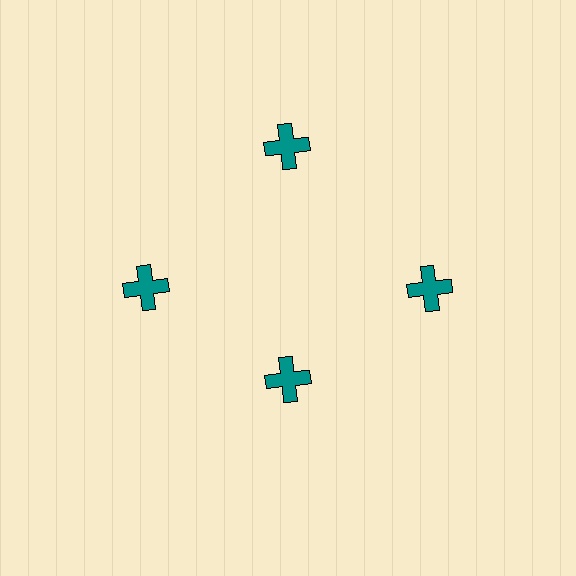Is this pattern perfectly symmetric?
No. The 4 teal crosses are arranged in a ring, but one element near the 6 o'clock position is pulled inward toward the center, breaking the 4-fold rotational symmetry.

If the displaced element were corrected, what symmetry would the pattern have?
It would have 4-fold rotational symmetry — the pattern would map onto itself every 90 degrees.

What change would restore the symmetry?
The symmetry would be restored by moving it outward, back onto the ring so that all 4 crosses sit at equal angles and equal distance from the center.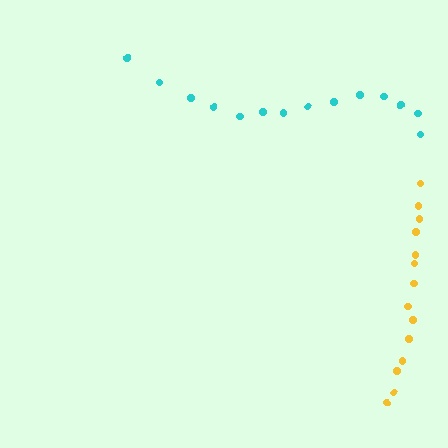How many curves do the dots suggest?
There are 2 distinct paths.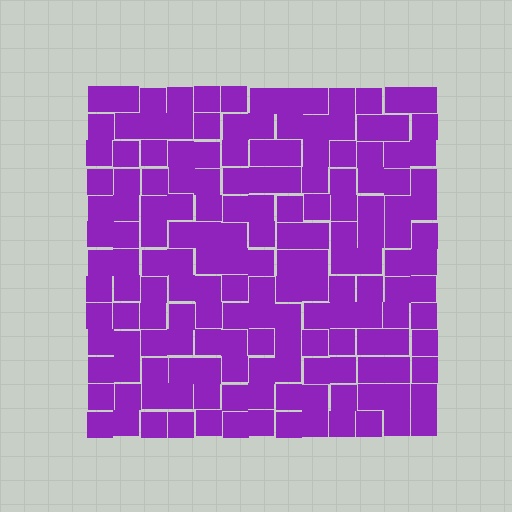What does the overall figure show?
The overall figure shows a square.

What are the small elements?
The small elements are squares.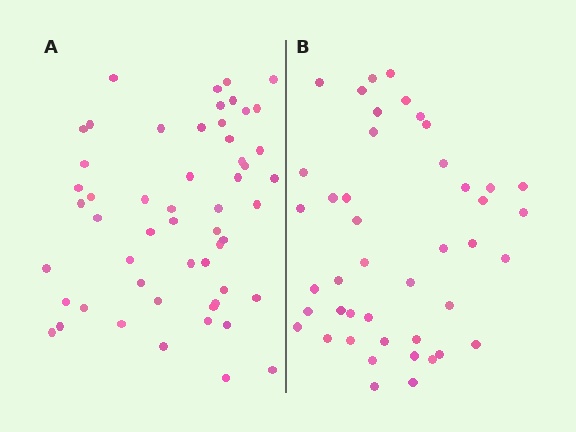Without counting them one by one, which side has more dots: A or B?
Region A (the left region) has more dots.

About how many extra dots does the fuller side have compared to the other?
Region A has roughly 10 or so more dots than region B.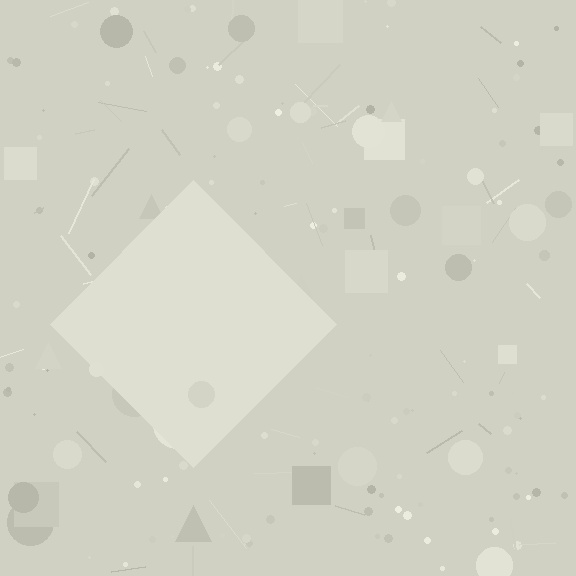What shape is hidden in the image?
A diamond is hidden in the image.